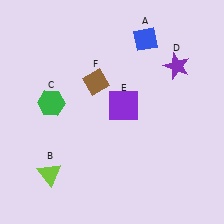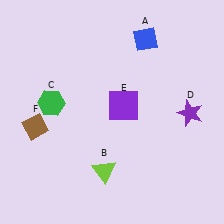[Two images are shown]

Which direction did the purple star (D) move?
The purple star (D) moved down.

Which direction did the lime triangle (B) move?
The lime triangle (B) moved right.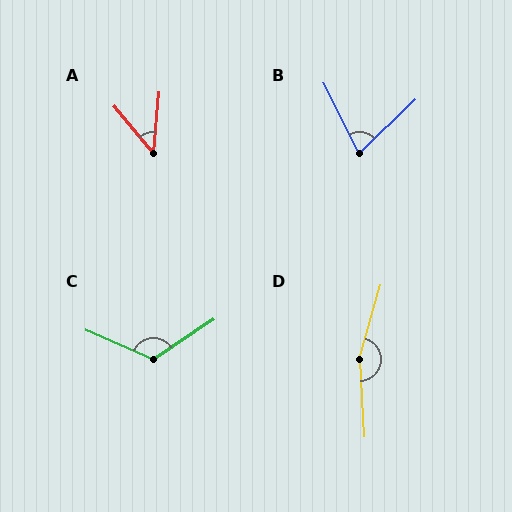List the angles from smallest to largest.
A (45°), B (73°), C (123°), D (160°).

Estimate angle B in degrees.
Approximately 73 degrees.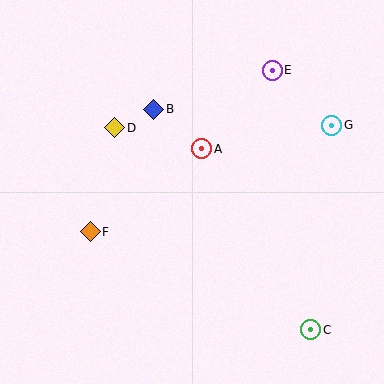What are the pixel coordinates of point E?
Point E is at (272, 70).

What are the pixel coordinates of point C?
Point C is at (311, 330).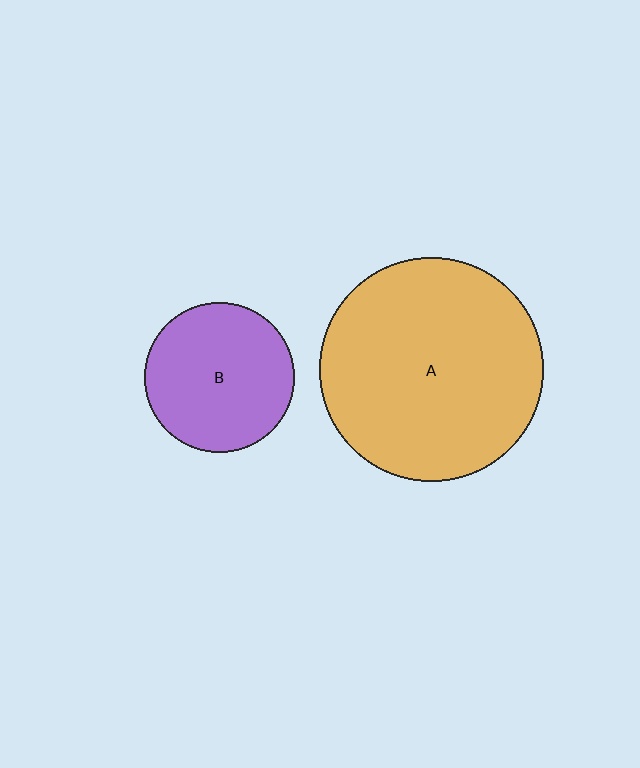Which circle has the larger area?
Circle A (orange).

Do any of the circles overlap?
No, none of the circles overlap.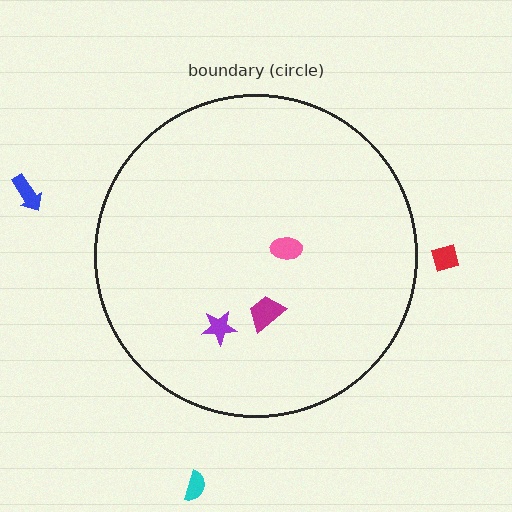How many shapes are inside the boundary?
3 inside, 3 outside.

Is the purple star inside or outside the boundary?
Inside.